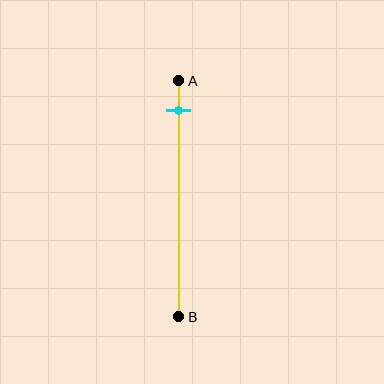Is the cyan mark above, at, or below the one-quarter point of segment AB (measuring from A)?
The cyan mark is above the one-quarter point of segment AB.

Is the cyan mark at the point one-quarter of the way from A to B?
No, the mark is at about 15% from A, not at the 25% one-quarter point.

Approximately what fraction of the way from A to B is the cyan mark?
The cyan mark is approximately 15% of the way from A to B.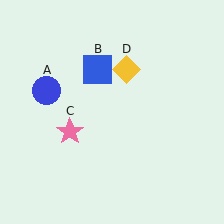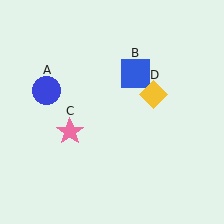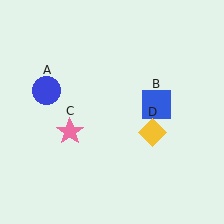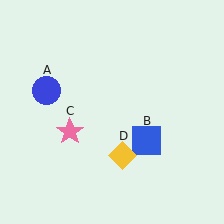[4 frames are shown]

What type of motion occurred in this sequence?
The blue square (object B), yellow diamond (object D) rotated clockwise around the center of the scene.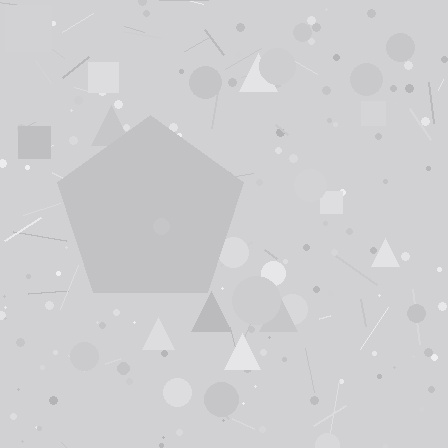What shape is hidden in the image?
A pentagon is hidden in the image.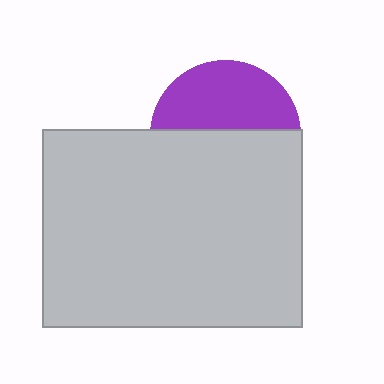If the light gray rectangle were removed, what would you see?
You would see the complete purple circle.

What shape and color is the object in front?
The object in front is a light gray rectangle.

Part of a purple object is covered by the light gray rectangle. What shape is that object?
It is a circle.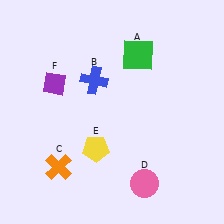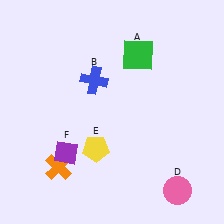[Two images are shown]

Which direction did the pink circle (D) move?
The pink circle (D) moved right.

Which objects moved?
The objects that moved are: the pink circle (D), the purple diamond (F).